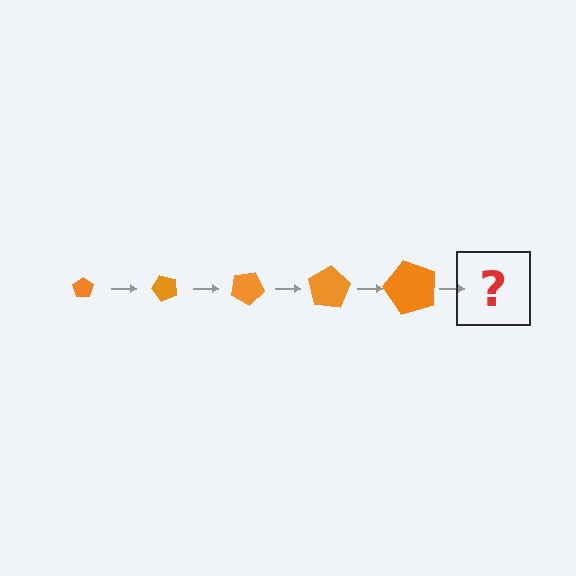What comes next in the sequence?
The next element should be a pentagon, larger than the previous one and rotated 250 degrees from the start.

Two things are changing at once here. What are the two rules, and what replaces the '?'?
The two rules are that the pentagon grows larger each step and it rotates 50 degrees each step. The '?' should be a pentagon, larger than the previous one and rotated 250 degrees from the start.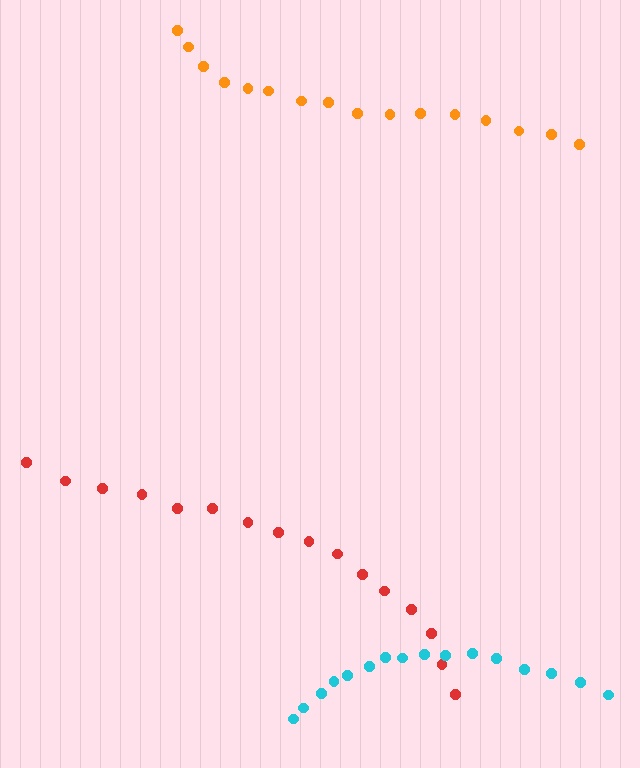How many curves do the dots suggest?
There are 3 distinct paths.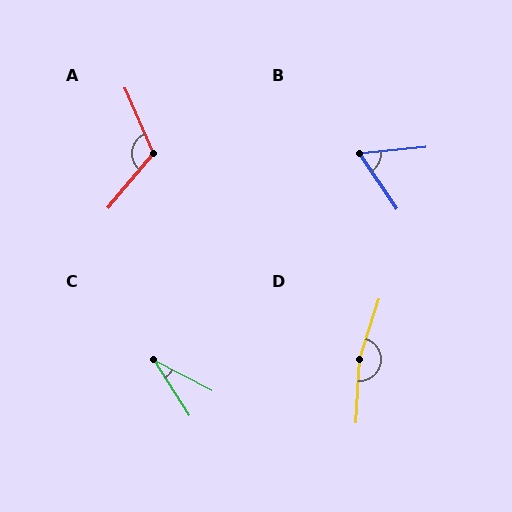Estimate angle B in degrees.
Approximately 61 degrees.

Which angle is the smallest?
C, at approximately 30 degrees.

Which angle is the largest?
D, at approximately 165 degrees.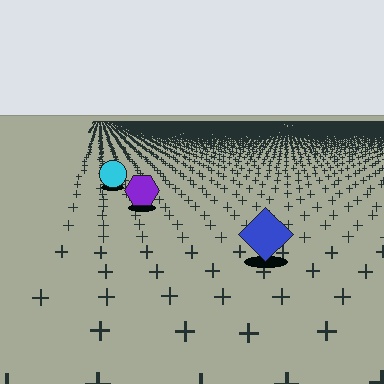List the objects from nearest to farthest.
From nearest to farthest: the blue diamond, the purple hexagon, the cyan circle.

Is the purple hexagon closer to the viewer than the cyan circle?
Yes. The purple hexagon is closer — you can tell from the texture gradient: the ground texture is coarser near it.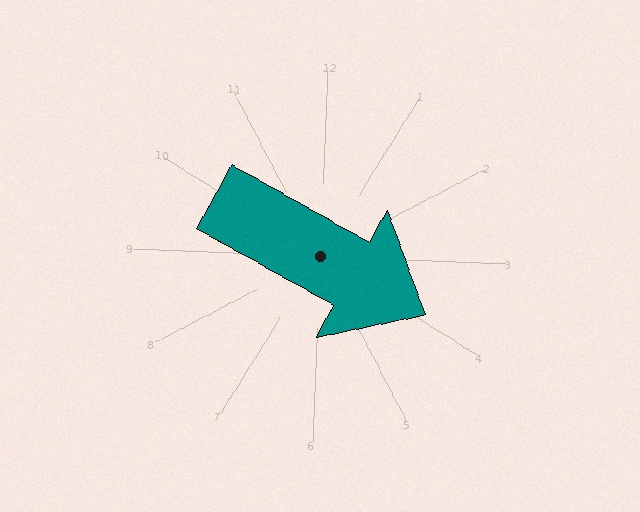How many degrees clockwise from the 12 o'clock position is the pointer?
Approximately 117 degrees.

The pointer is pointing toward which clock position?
Roughly 4 o'clock.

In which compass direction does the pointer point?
Southeast.